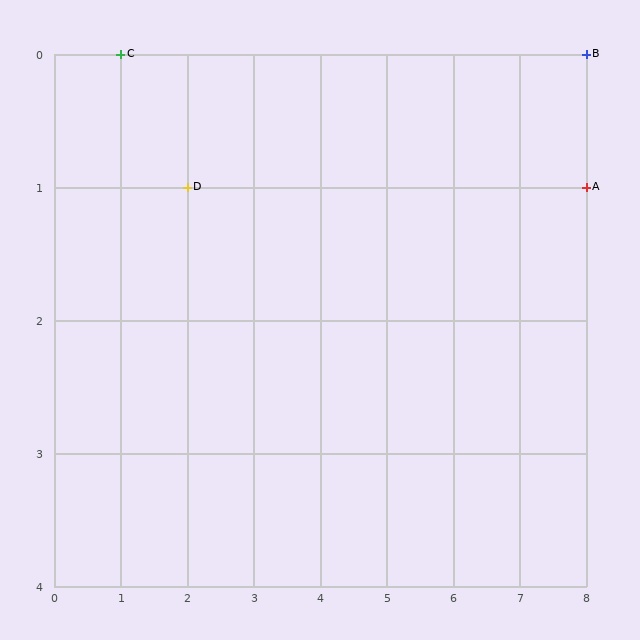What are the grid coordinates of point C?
Point C is at grid coordinates (1, 0).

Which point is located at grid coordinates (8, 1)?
Point A is at (8, 1).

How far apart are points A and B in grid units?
Points A and B are 1 row apart.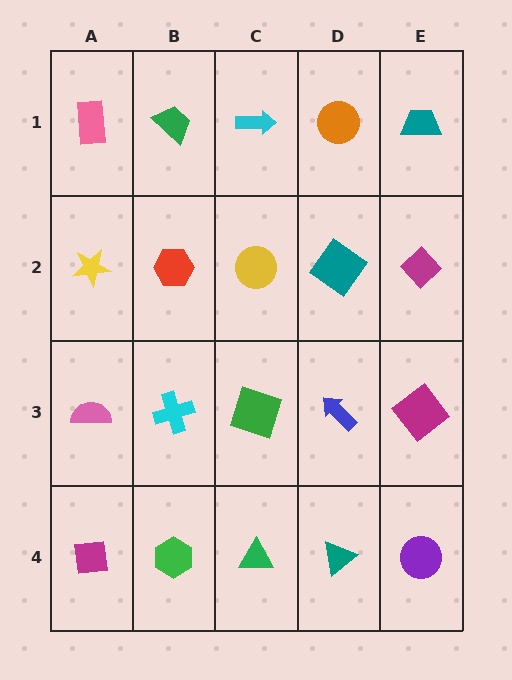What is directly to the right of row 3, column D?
A magenta diamond.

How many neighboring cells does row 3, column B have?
4.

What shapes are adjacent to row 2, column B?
A green trapezoid (row 1, column B), a cyan cross (row 3, column B), a yellow star (row 2, column A), a yellow circle (row 2, column C).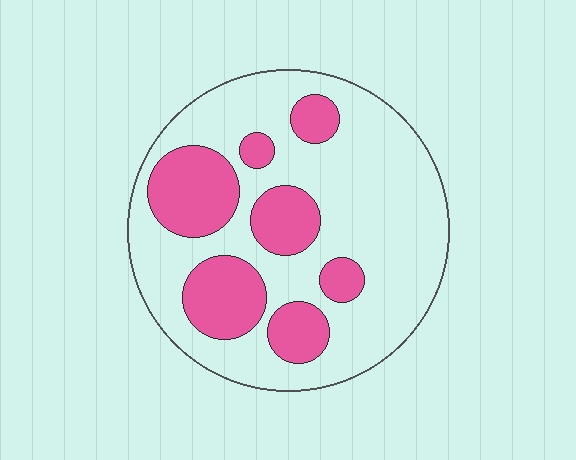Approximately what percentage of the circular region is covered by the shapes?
Approximately 30%.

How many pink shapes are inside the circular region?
7.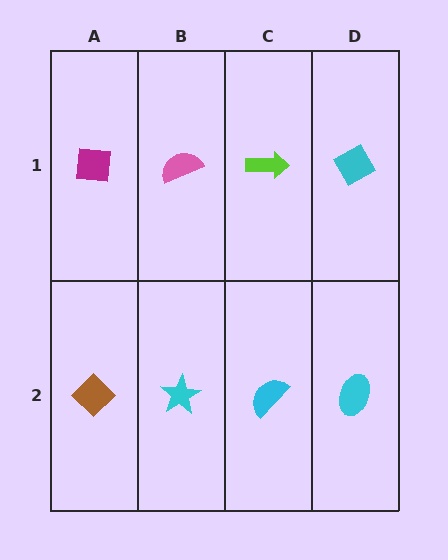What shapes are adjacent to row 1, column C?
A cyan semicircle (row 2, column C), a pink semicircle (row 1, column B), a cyan diamond (row 1, column D).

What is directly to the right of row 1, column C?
A cyan diamond.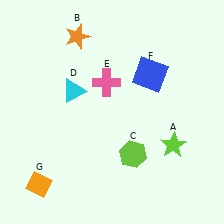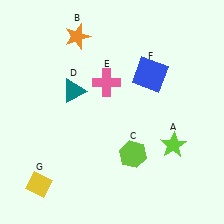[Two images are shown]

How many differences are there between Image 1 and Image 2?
There are 2 differences between the two images.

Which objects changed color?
D changed from cyan to teal. G changed from orange to yellow.